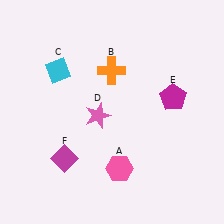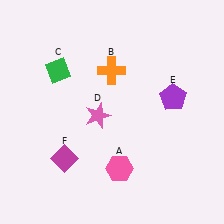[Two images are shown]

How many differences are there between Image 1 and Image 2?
There are 2 differences between the two images.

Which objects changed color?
C changed from cyan to green. E changed from magenta to purple.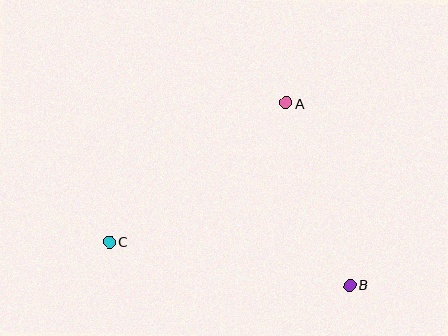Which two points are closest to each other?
Points A and B are closest to each other.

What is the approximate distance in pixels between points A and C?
The distance between A and C is approximately 224 pixels.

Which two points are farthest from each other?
Points B and C are farthest from each other.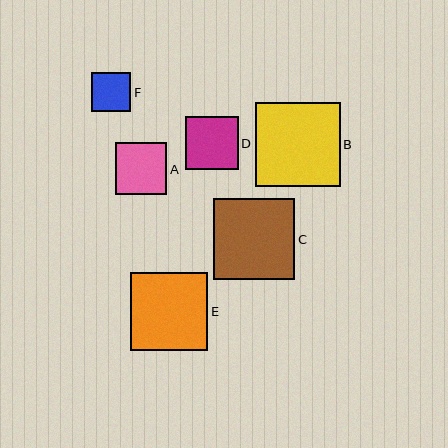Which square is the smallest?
Square F is the smallest with a size of approximately 39 pixels.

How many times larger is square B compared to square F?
Square B is approximately 2.2 times the size of square F.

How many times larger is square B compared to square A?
Square B is approximately 1.6 times the size of square A.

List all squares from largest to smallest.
From largest to smallest: B, C, E, D, A, F.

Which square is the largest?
Square B is the largest with a size of approximately 84 pixels.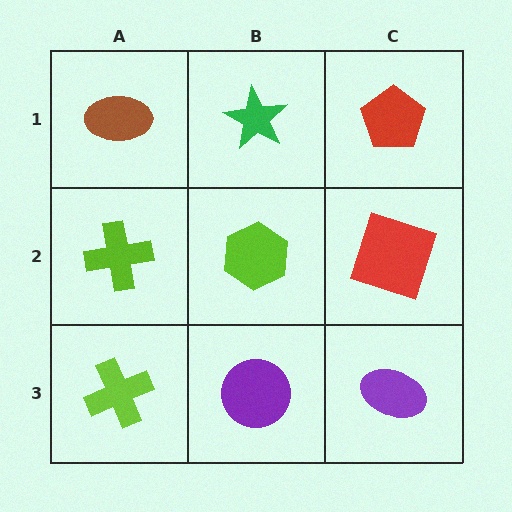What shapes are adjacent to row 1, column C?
A red square (row 2, column C), a green star (row 1, column B).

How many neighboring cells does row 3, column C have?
2.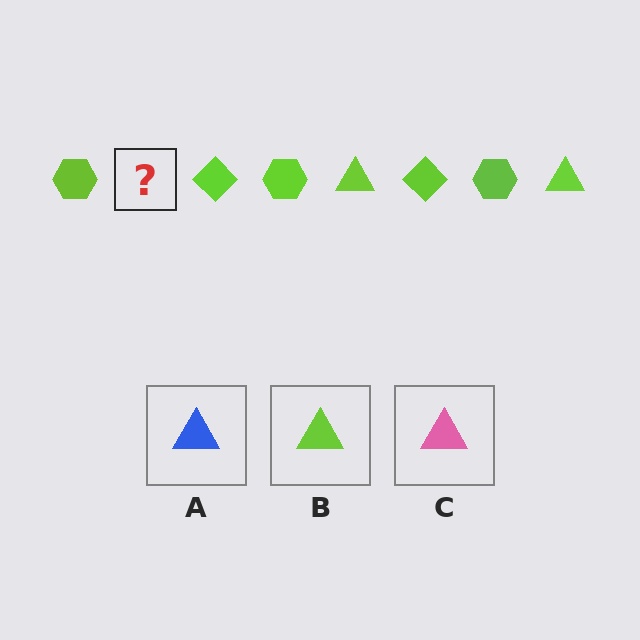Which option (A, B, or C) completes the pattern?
B.